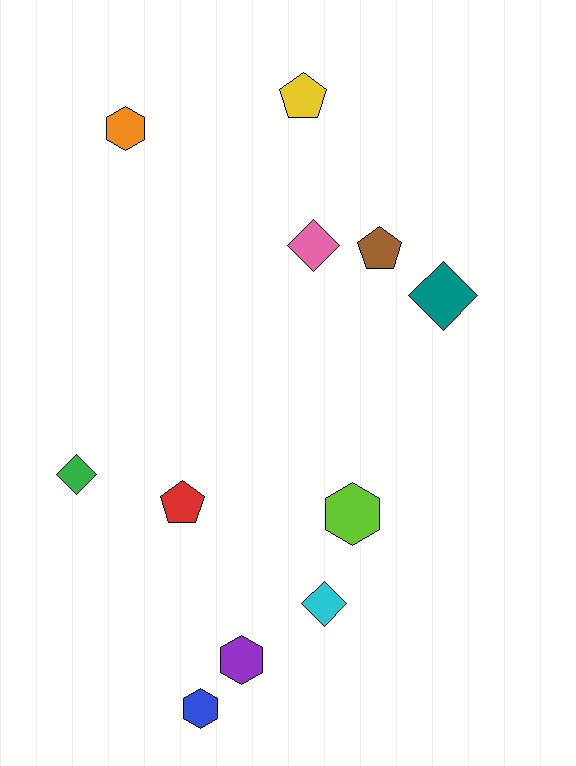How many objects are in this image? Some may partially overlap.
There are 11 objects.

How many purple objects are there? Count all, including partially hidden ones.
There is 1 purple object.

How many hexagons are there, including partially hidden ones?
There are 4 hexagons.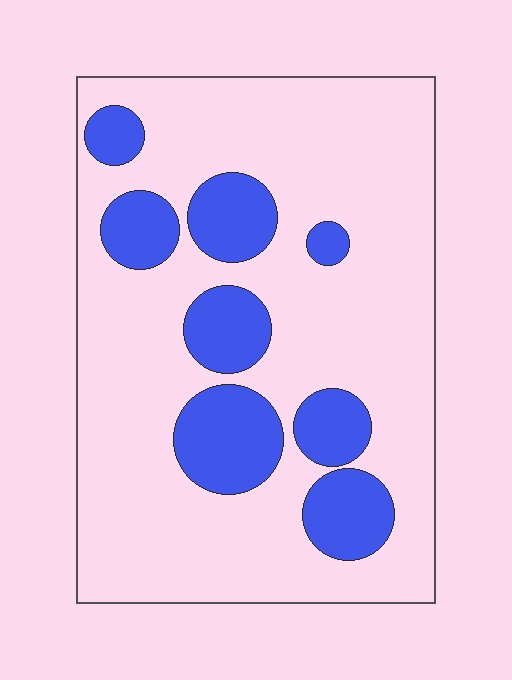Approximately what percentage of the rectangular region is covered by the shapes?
Approximately 25%.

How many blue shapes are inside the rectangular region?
8.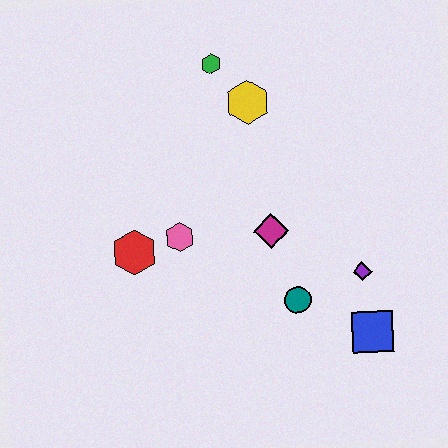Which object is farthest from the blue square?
The green hexagon is farthest from the blue square.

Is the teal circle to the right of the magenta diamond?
Yes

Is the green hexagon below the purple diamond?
No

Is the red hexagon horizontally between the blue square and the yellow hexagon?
No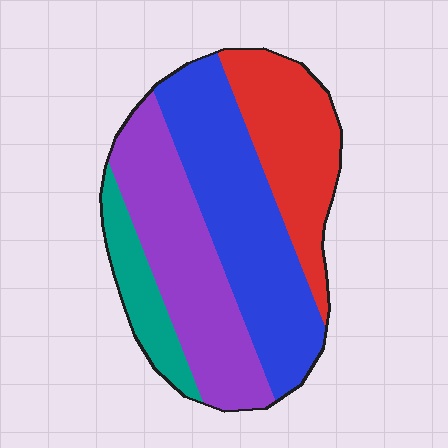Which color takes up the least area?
Teal, at roughly 10%.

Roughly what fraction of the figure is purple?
Purple takes up about one third (1/3) of the figure.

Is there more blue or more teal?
Blue.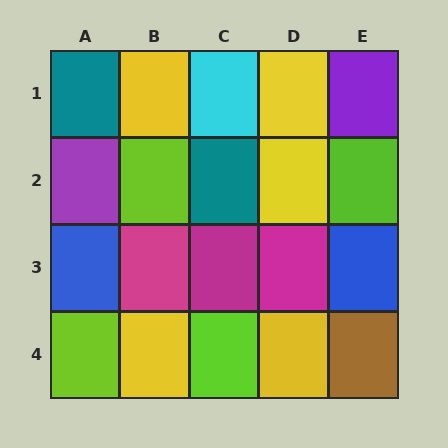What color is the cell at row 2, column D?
Yellow.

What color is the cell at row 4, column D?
Yellow.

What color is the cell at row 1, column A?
Teal.